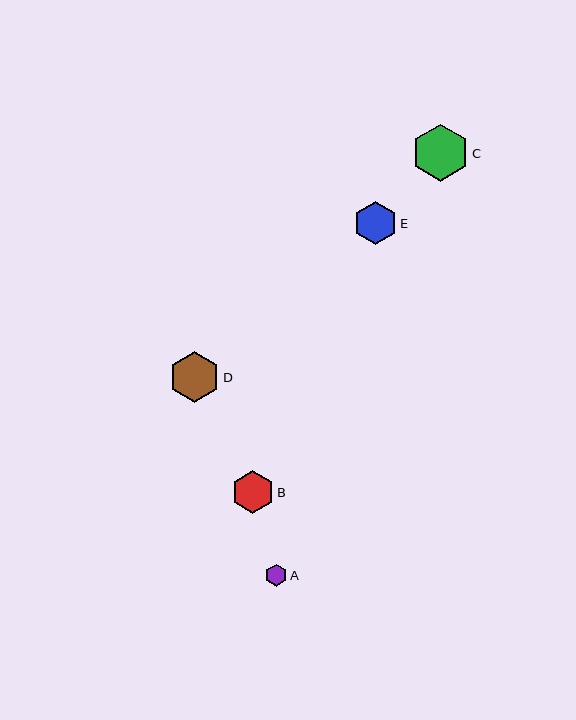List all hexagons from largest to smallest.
From largest to smallest: C, D, E, B, A.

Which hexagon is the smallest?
Hexagon A is the smallest with a size of approximately 22 pixels.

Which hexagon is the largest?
Hexagon C is the largest with a size of approximately 57 pixels.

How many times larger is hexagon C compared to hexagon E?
Hexagon C is approximately 1.3 times the size of hexagon E.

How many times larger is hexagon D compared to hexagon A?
Hexagon D is approximately 2.3 times the size of hexagon A.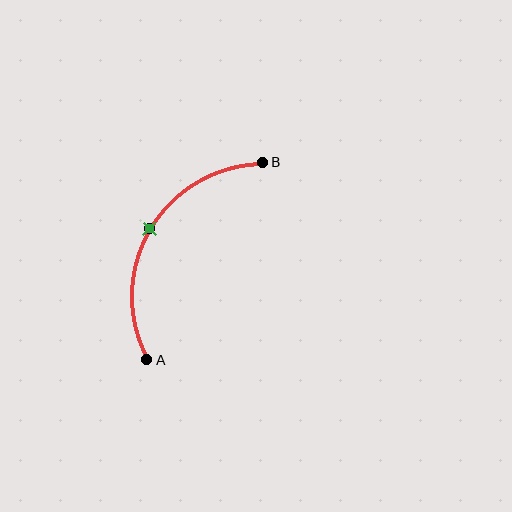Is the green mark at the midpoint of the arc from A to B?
Yes. The green mark lies on the arc at equal arc-length from both A and B — it is the arc midpoint.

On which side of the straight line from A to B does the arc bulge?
The arc bulges to the left of the straight line connecting A and B.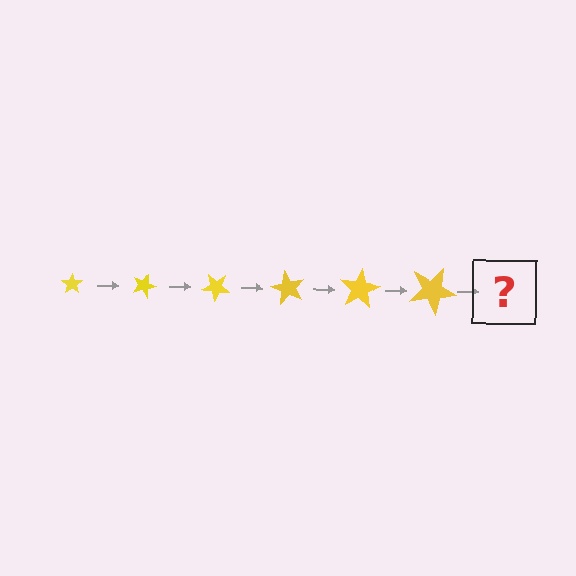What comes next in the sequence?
The next element should be a star, larger than the previous one and rotated 120 degrees from the start.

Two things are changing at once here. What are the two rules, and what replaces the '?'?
The two rules are that the star grows larger each step and it rotates 20 degrees each step. The '?' should be a star, larger than the previous one and rotated 120 degrees from the start.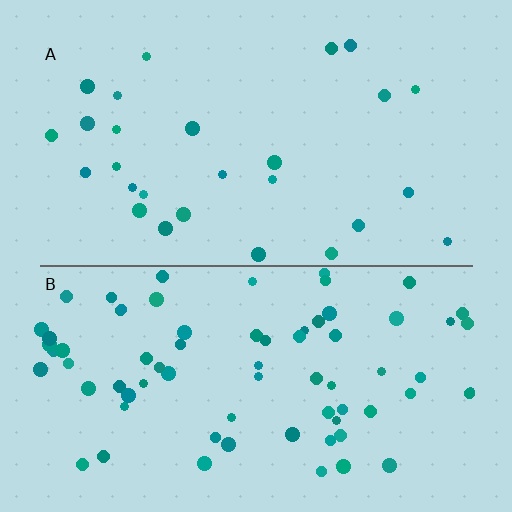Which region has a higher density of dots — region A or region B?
B (the bottom).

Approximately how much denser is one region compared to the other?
Approximately 2.6× — region B over region A.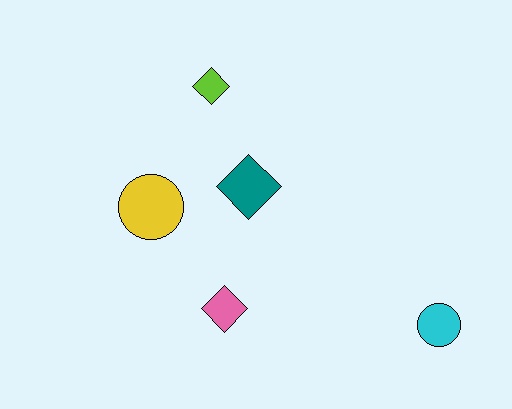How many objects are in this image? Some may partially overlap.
There are 5 objects.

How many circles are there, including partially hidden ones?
There are 2 circles.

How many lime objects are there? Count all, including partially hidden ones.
There is 1 lime object.